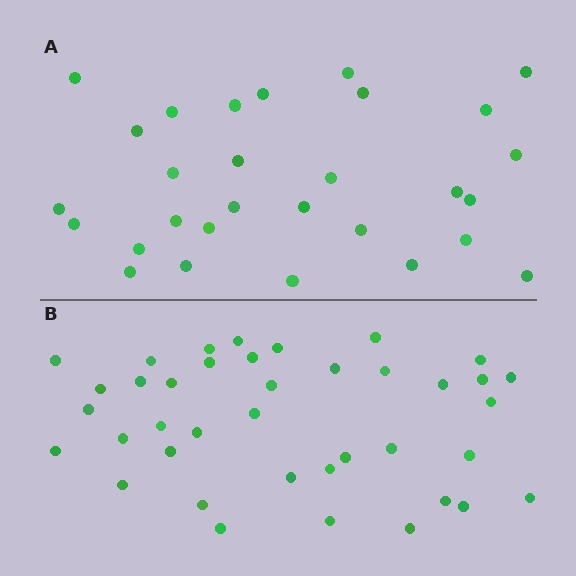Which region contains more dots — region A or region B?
Region B (the bottom region) has more dots.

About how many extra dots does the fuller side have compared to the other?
Region B has roughly 10 or so more dots than region A.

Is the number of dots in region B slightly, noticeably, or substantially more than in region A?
Region B has noticeably more, but not dramatically so. The ratio is roughly 1.3 to 1.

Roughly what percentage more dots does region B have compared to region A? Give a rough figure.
About 35% more.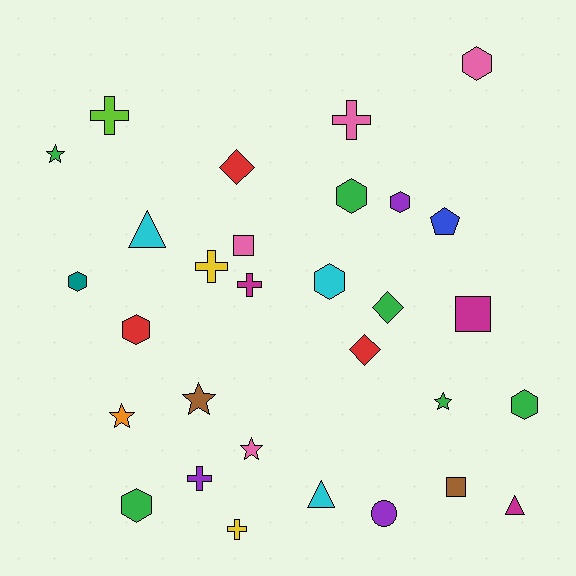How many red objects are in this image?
There are 3 red objects.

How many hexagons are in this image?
There are 8 hexagons.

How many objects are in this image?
There are 30 objects.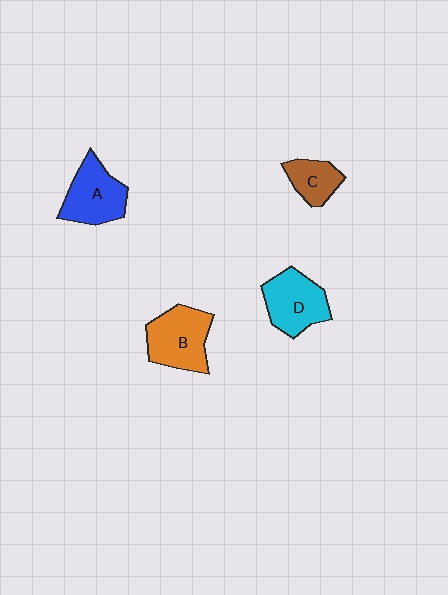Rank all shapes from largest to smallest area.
From largest to smallest: B (orange), D (cyan), A (blue), C (brown).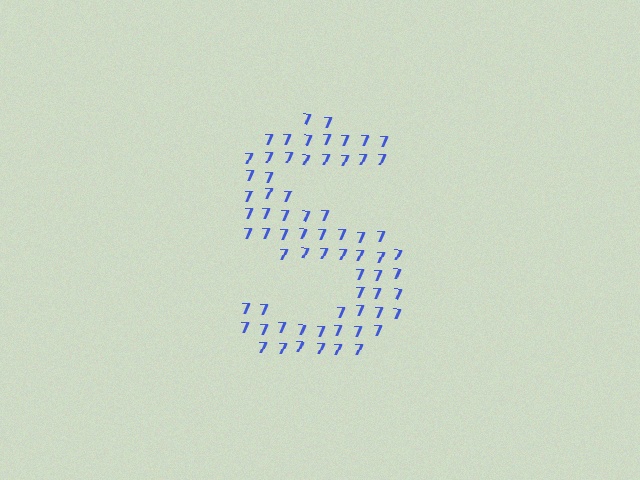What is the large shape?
The large shape is the letter S.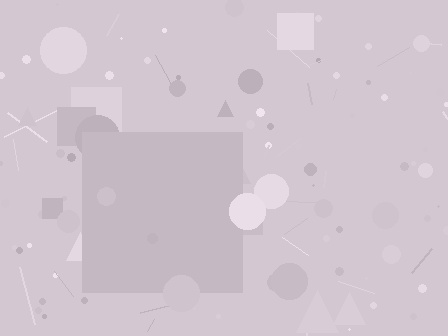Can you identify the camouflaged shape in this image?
The camouflaged shape is a square.